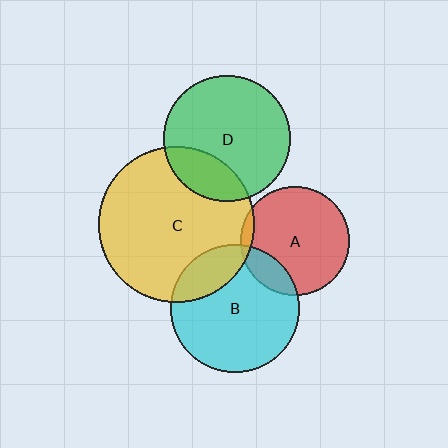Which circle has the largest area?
Circle C (yellow).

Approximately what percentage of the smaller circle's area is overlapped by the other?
Approximately 5%.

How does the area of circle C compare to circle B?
Approximately 1.5 times.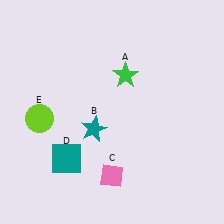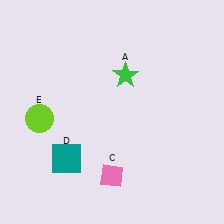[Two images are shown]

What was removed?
The teal star (B) was removed in Image 2.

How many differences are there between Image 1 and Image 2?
There is 1 difference between the two images.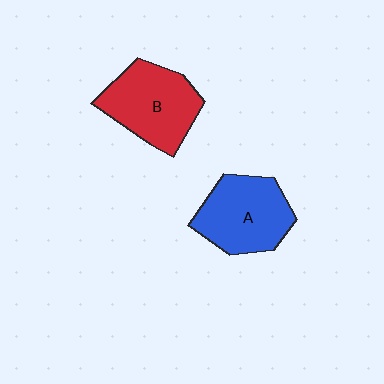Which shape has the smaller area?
Shape A (blue).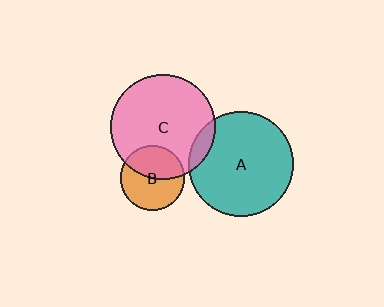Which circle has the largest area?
Circle A (teal).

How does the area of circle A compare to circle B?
Approximately 2.6 times.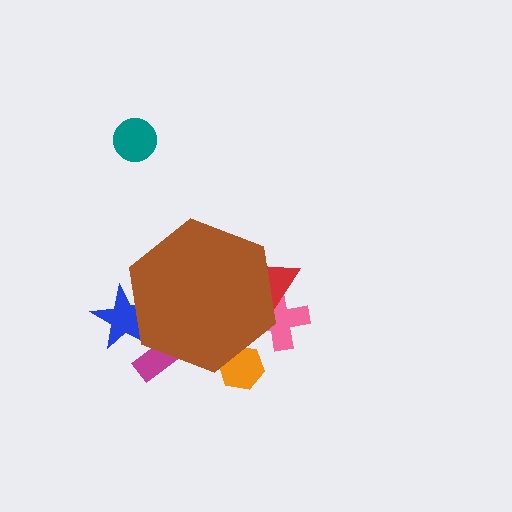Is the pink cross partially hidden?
Yes, the pink cross is partially hidden behind the brown hexagon.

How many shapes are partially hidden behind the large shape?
5 shapes are partially hidden.